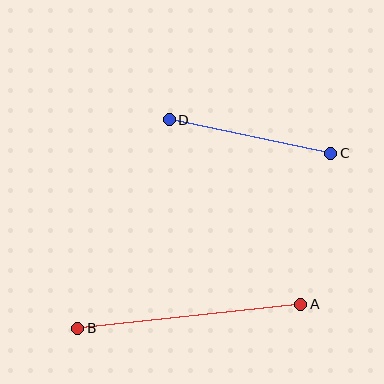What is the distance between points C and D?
The distance is approximately 165 pixels.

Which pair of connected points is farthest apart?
Points A and B are farthest apart.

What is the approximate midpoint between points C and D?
The midpoint is at approximately (250, 137) pixels.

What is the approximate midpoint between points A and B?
The midpoint is at approximately (189, 316) pixels.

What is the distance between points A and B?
The distance is approximately 224 pixels.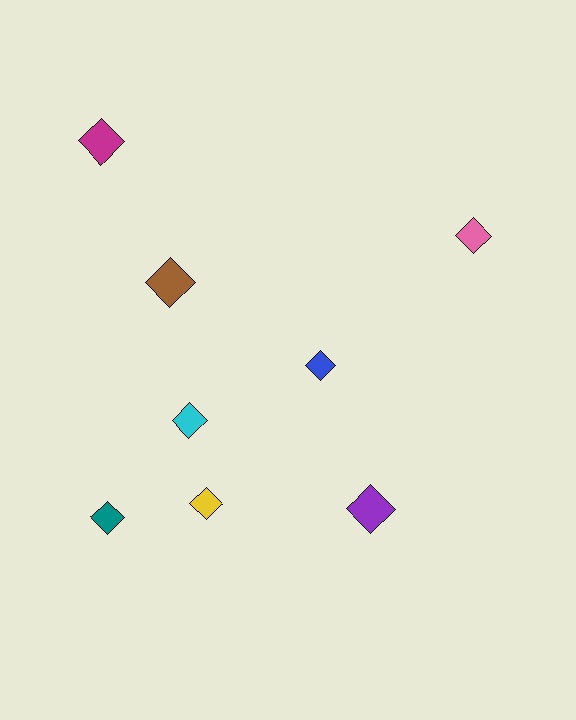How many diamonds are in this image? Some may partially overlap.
There are 8 diamonds.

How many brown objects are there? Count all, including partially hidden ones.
There is 1 brown object.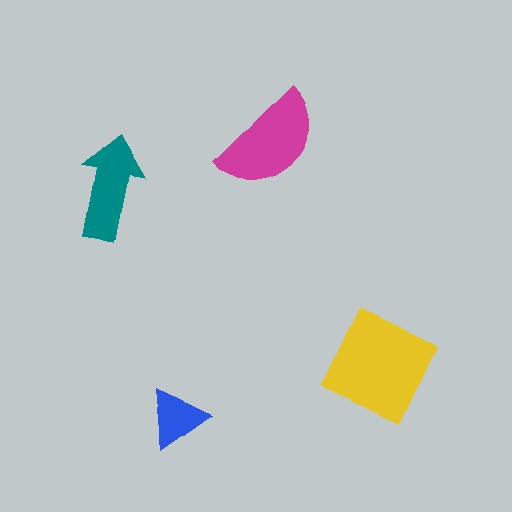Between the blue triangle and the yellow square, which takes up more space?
The yellow square.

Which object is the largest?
The yellow square.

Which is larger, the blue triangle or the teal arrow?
The teal arrow.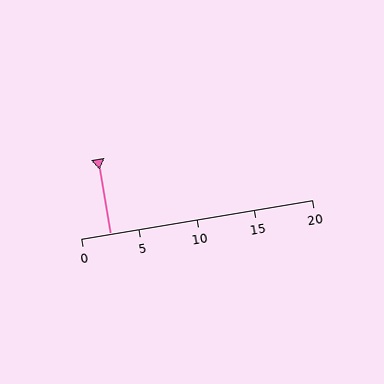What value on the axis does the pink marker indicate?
The marker indicates approximately 2.5.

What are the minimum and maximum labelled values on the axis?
The axis runs from 0 to 20.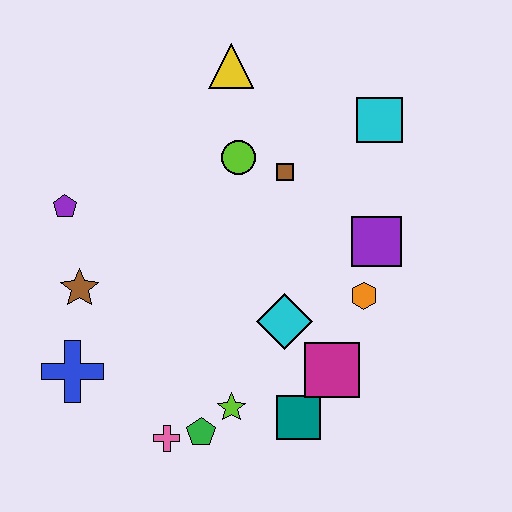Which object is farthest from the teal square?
The yellow triangle is farthest from the teal square.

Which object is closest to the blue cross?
The brown star is closest to the blue cross.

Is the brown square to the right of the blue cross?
Yes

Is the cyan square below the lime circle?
No